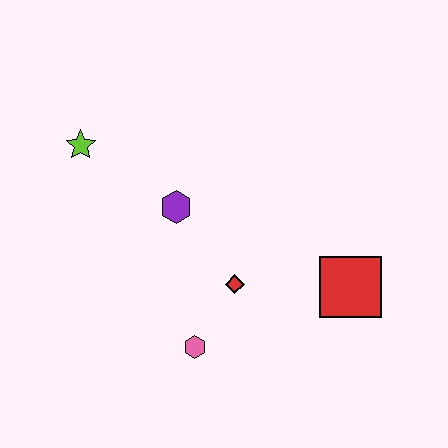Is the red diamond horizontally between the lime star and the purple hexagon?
No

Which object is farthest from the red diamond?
The lime star is farthest from the red diamond.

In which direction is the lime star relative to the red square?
The lime star is to the left of the red square.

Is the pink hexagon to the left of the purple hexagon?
No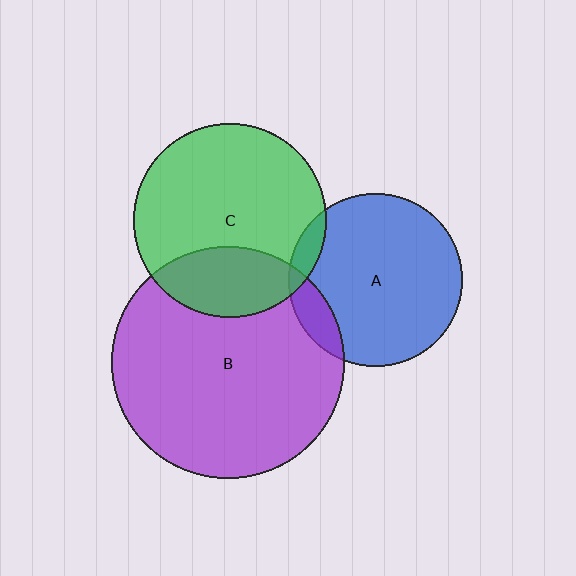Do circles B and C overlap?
Yes.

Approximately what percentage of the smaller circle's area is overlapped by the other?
Approximately 25%.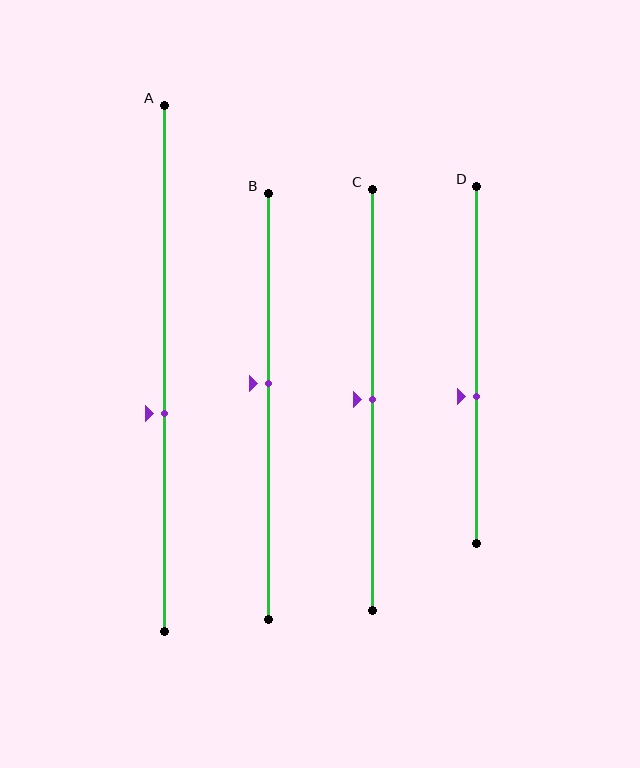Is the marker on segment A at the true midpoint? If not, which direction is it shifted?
No, the marker on segment A is shifted downward by about 9% of the segment length.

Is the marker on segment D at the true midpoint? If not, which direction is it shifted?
No, the marker on segment D is shifted downward by about 9% of the segment length.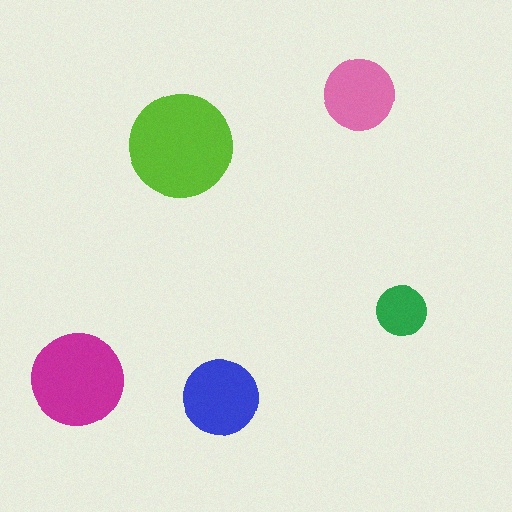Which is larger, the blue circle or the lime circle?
The lime one.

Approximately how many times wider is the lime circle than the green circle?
About 2 times wider.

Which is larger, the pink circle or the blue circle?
The blue one.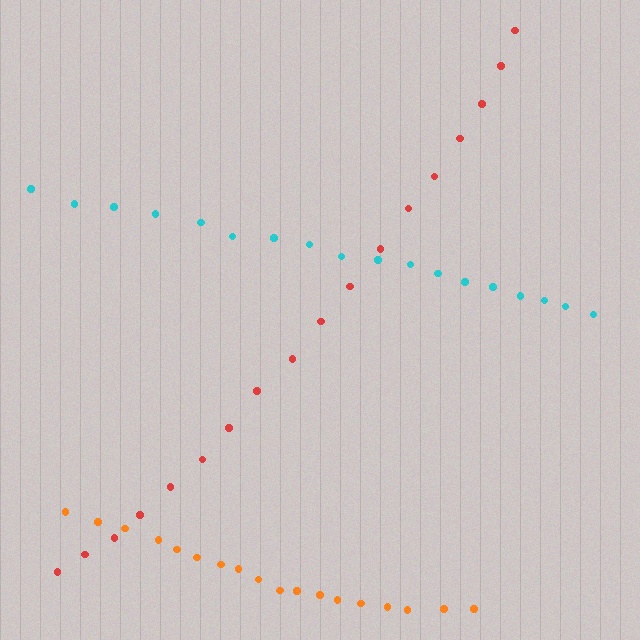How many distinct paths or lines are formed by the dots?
There are 3 distinct paths.